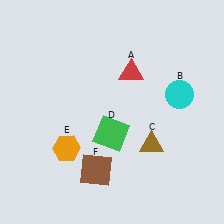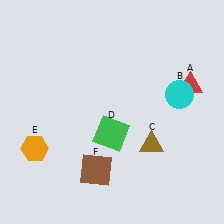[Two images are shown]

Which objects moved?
The objects that moved are: the red triangle (A), the orange hexagon (E).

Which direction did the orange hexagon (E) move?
The orange hexagon (E) moved left.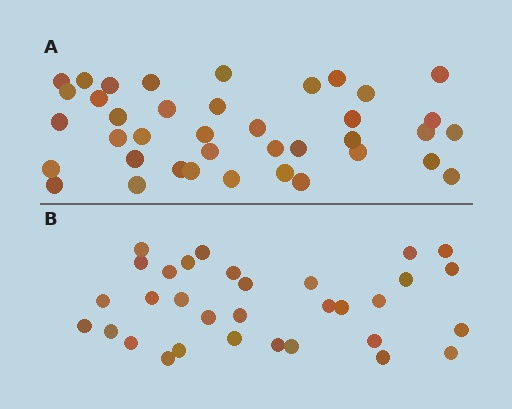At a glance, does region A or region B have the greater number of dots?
Region A (the top region) has more dots.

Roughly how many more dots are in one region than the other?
Region A has roughly 8 or so more dots than region B.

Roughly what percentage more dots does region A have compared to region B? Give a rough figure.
About 20% more.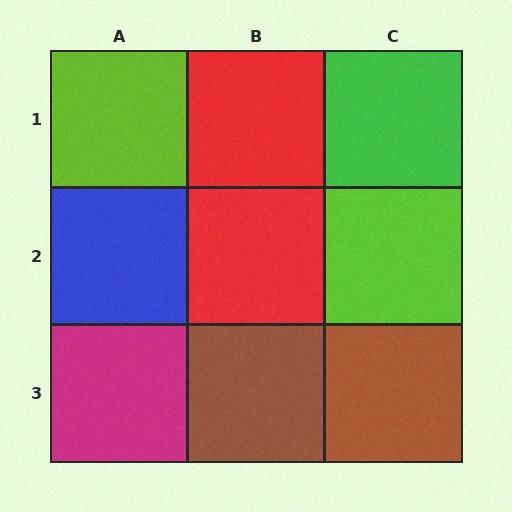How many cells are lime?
2 cells are lime.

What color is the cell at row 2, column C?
Lime.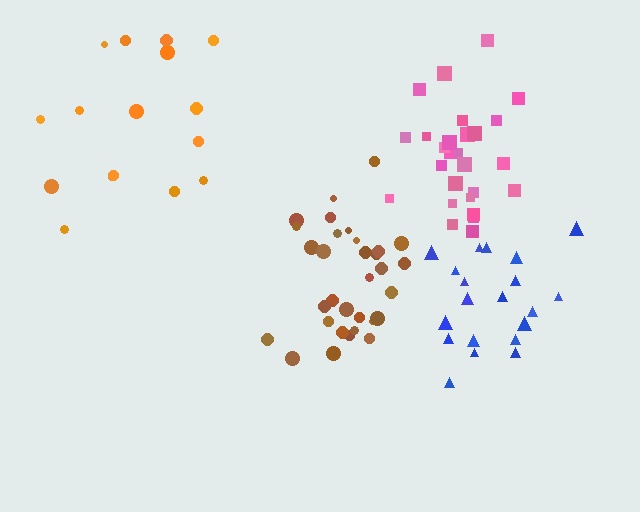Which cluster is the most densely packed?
Pink.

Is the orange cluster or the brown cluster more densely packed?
Brown.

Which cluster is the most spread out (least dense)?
Orange.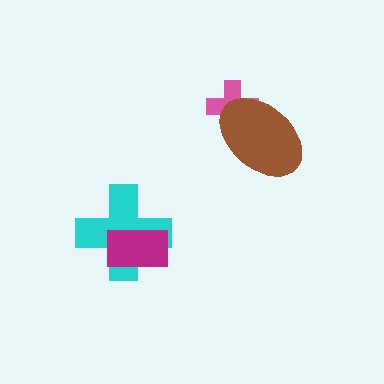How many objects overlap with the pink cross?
1 object overlaps with the pink cross.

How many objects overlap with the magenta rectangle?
1 object overlaps with the magenta rectangle.